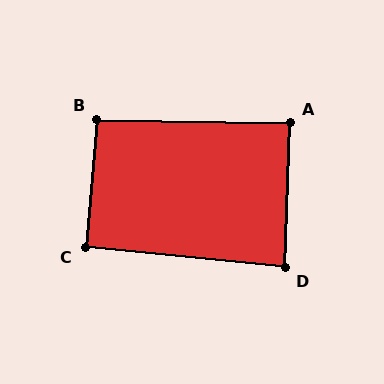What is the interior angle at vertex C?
Approximately 91 degrees (approximately right).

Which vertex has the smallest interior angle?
D, at approximately 86 degrees.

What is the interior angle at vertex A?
Approximately 89 degrees (approximately right).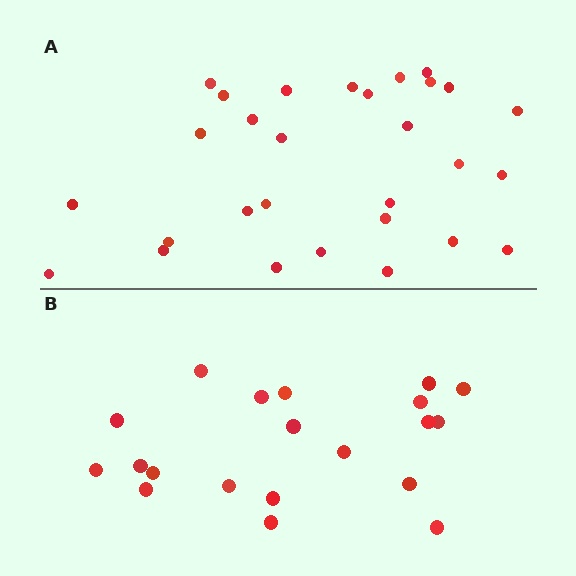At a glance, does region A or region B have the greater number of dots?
Region A (the top region) has more dots.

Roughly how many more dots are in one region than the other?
Region A has roughly 8 or so more dots than region B.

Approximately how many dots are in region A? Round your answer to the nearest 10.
About 30 dots. (The exact count is 29, which rounds to 30.)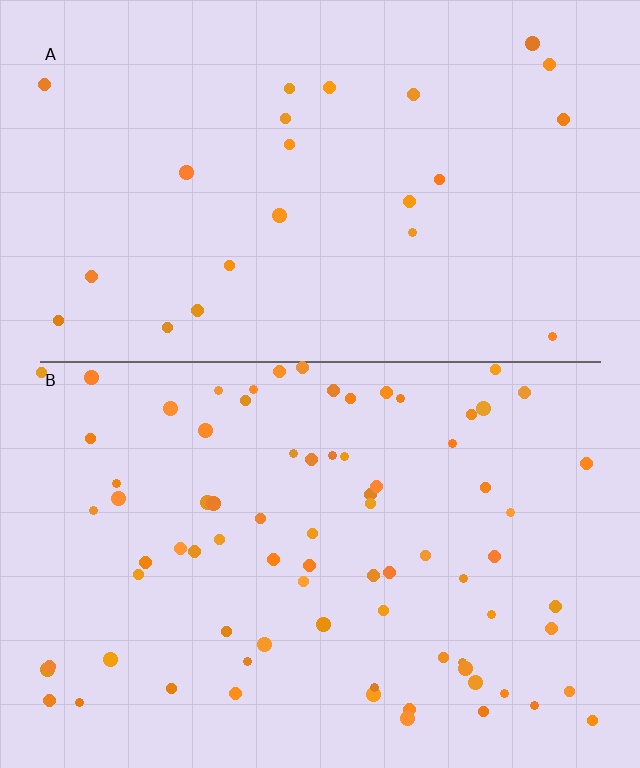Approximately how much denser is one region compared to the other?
Approximately 3.4× — region B over region A.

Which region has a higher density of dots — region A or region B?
B (the bottom).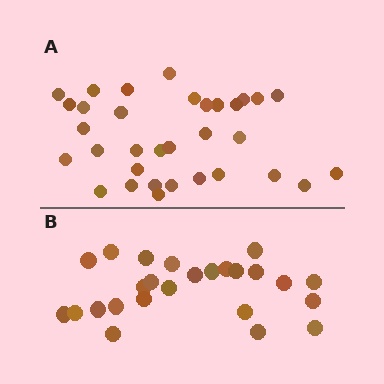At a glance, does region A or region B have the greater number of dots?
Region A (the top region) has more dots.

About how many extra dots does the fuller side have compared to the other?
Region A has roughly 8 or so more dots than region B.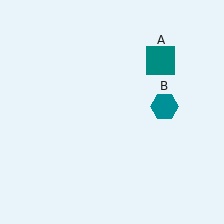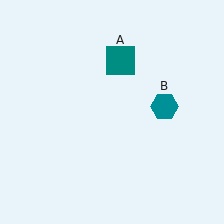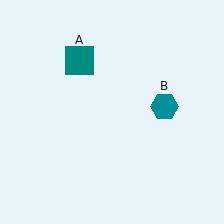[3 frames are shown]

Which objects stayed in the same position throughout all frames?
Teal hexagon (object B) remained stationary.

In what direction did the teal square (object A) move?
The teal square (object A) moved left.